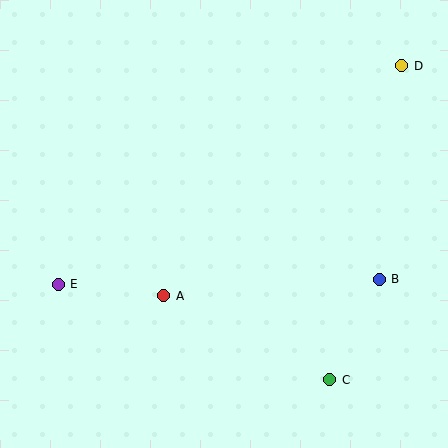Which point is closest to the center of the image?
Point A at (164, 296) is closest to the center.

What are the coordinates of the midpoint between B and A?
The midpoint between B and A is at (271, 287).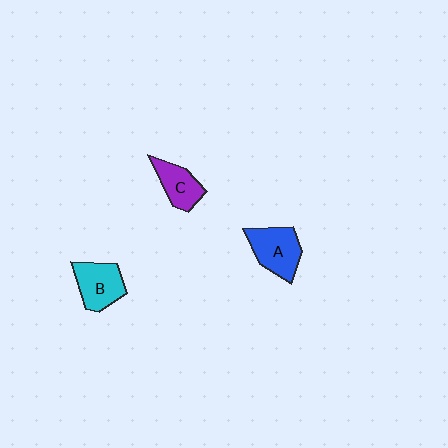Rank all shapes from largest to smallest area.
From largest to smallest: A (blue), B (cyan), C (purple).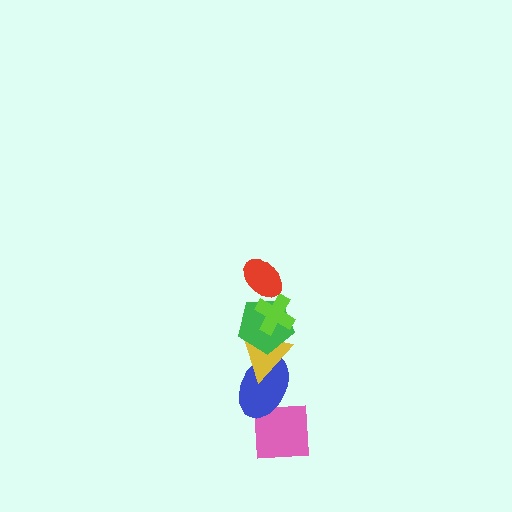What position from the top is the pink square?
The pink square is 6th from the top.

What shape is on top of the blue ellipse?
The yellow triangle is on top of the blue ellipse.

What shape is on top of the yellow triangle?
The green pentagon is on top of the yellow triangle.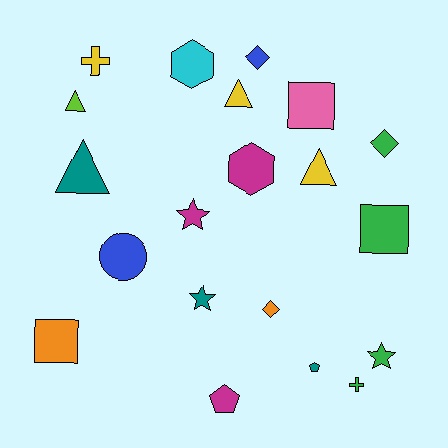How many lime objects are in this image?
There is 1 lime object.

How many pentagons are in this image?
There are 2 pentagons.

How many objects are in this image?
There are 20 objects.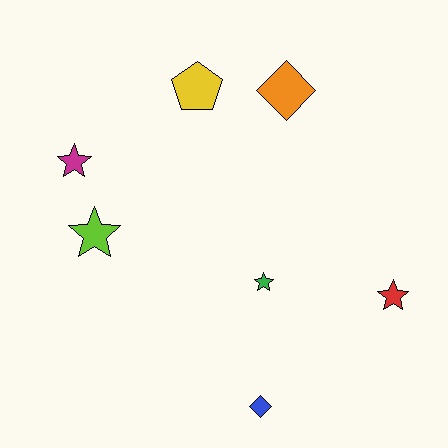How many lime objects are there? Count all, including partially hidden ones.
There is 1 lime object.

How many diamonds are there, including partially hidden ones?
There are 2 diamonds.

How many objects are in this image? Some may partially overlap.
There are 7 objects.